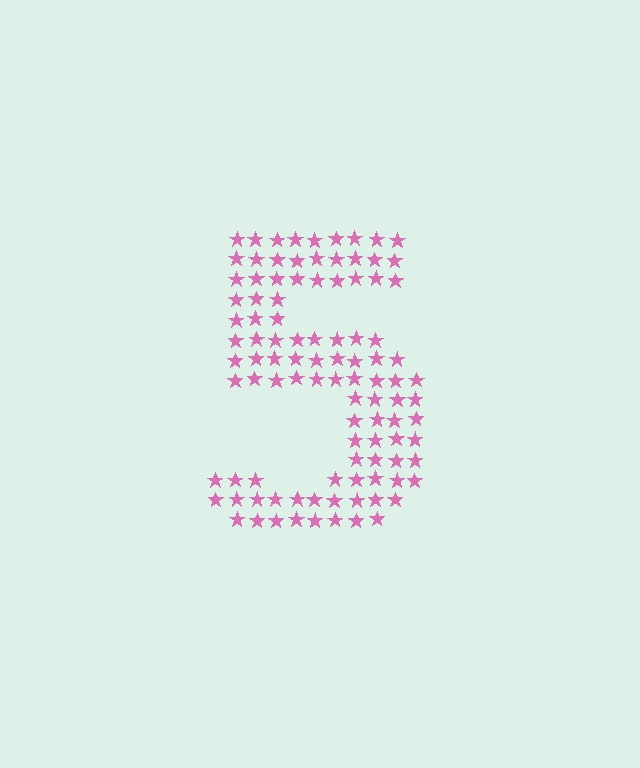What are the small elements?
The small elements are stars.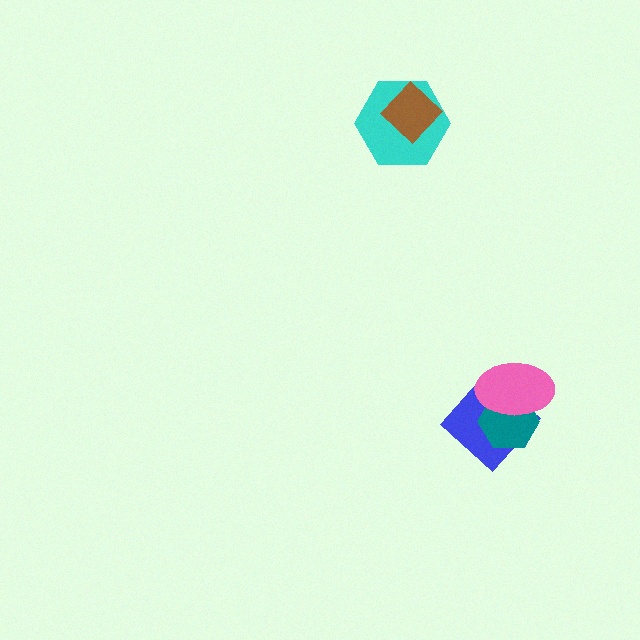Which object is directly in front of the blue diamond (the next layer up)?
The teal hexagon is directly in front of the blue diamond.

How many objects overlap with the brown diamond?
1 object overlaps with the brown diamond.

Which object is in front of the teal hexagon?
The pink ellipse is in front of the teal hexagon.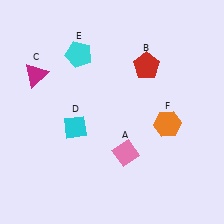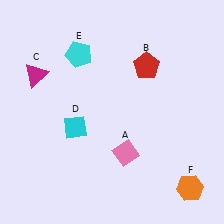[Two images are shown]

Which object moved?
The orange hexagon (F) moved down.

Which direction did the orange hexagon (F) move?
The orange hexagon (F) moved down.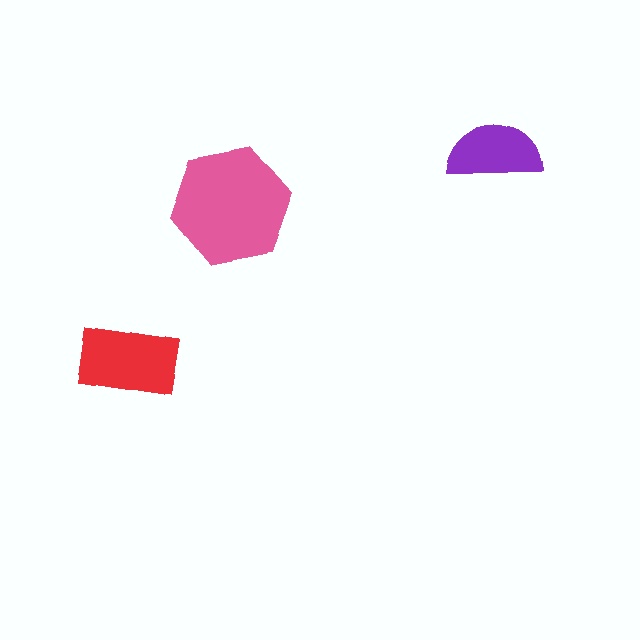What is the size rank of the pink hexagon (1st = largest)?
1st.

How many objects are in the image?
There are 3 objects in the image.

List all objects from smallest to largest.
The purple semicircle, the red rectangle, the pink hexagon.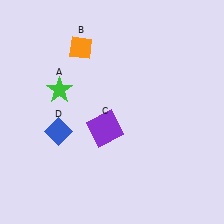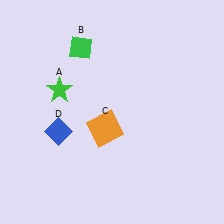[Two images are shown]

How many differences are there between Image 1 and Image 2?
There are 2 differences between the two images.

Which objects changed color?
B changed from orange to green. C changed from purple to orange.